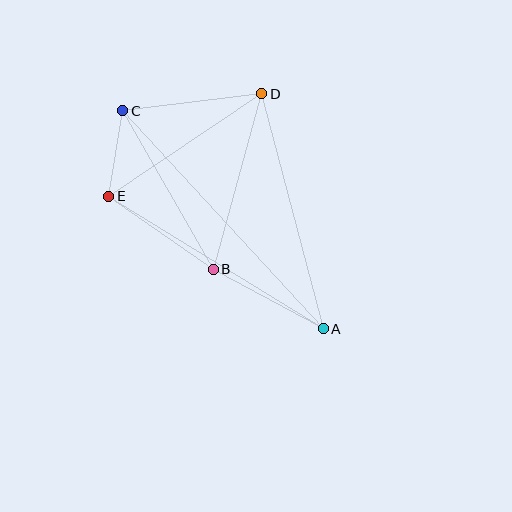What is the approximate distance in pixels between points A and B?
The distance between A and B is approximately 125 pixels.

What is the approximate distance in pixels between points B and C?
The distance between B and C is approximately 183 pixels.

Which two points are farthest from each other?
Points A and C are farthest from each other.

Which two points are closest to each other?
Points C and E are closest to each other.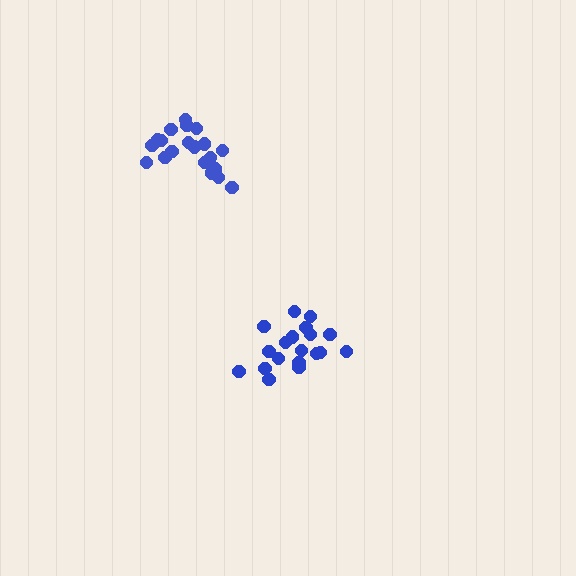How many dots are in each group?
Group 1: 19 dots, Group 2: 21 dots (40 total).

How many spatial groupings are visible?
There are 2 spatial groupings.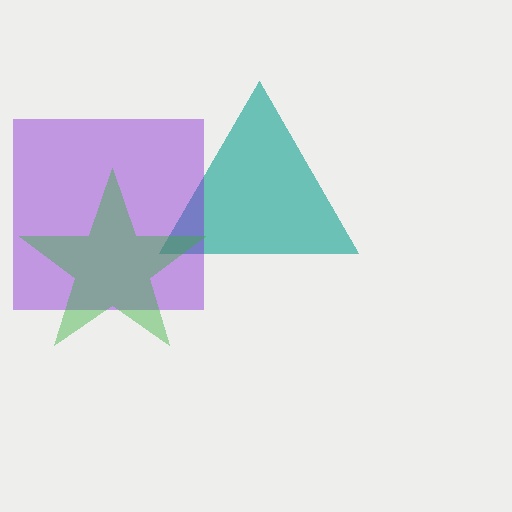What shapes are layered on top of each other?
The layered shapes are: a teal triangle, a purple square, a green star.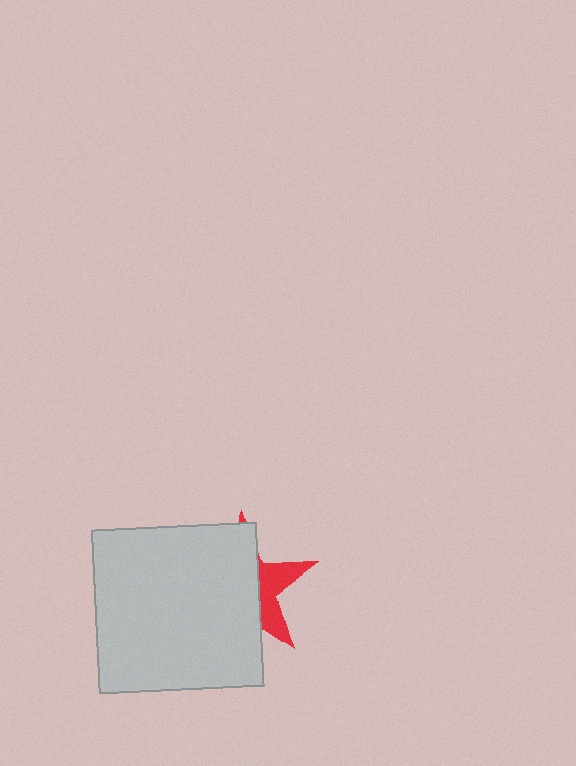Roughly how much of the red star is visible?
A small part of it is visible (roughly 33%).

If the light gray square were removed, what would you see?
You would see the complete red star.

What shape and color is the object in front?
The object in front is a light gray square.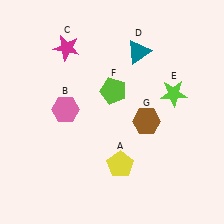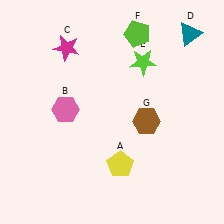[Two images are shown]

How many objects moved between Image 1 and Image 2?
3 objects moved between the two images.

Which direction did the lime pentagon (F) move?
The lime pentagon (F) moved up.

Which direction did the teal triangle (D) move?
The teal triangle (D) moved right.